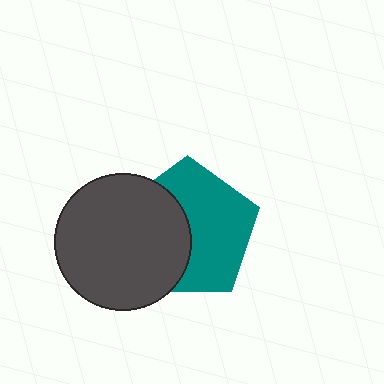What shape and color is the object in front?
The object in front is a dark gray circle.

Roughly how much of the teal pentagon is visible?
About half of it is visible (roughly 57%).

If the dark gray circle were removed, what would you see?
You would see the complete teal pentagon.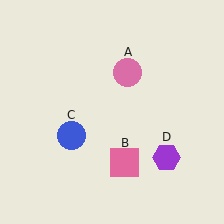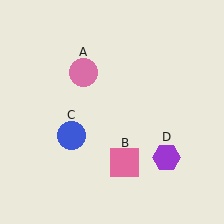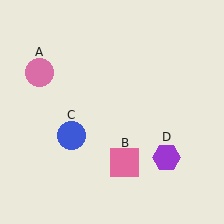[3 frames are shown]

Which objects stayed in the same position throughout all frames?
Pink square (object B) and blue circle (object C) and purple hexagon (object D) remained stationary.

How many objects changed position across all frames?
1 object changed position: pink circle (object A).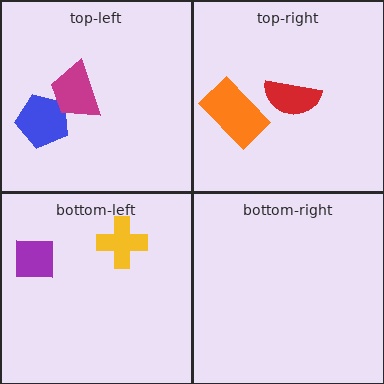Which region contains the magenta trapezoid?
The top-left region.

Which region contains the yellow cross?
The bottom-left region.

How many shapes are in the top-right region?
2.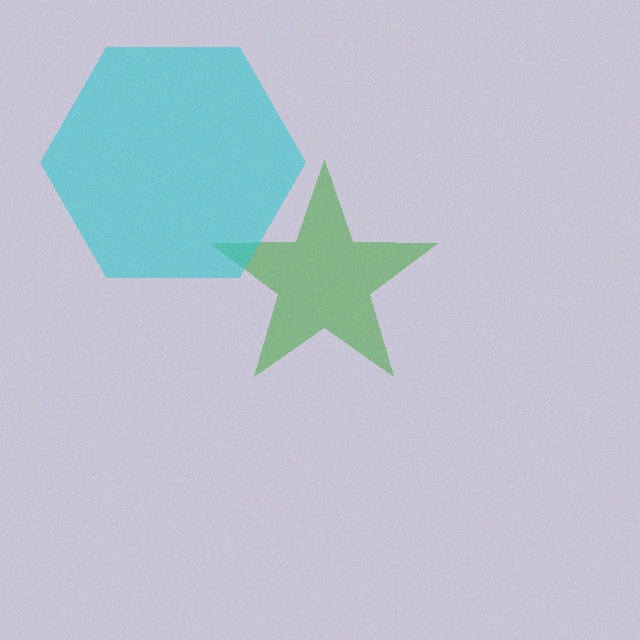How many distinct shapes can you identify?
There are 2 distinct shapes: a green star, a cyan hexagon.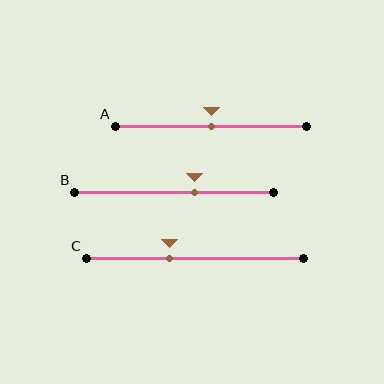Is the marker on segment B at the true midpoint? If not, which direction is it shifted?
No, the marker on segment B is shifted to the right by about 10% of the segment length.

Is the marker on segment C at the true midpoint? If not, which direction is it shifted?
No, the marker on segment C is shifted to the left by about 12% of the segment length.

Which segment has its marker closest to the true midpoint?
Segment A has its marker closest to the true midpoint.